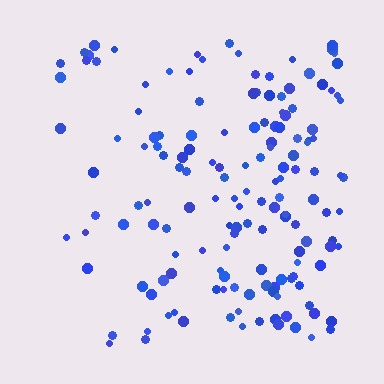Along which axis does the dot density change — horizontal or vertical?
Horizontal.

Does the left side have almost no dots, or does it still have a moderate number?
Still a moderate number, just noticeably fewer than the right.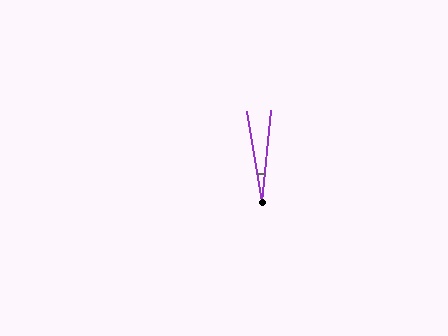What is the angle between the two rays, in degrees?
Approximately 15 degrees.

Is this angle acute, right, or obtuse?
It is acute.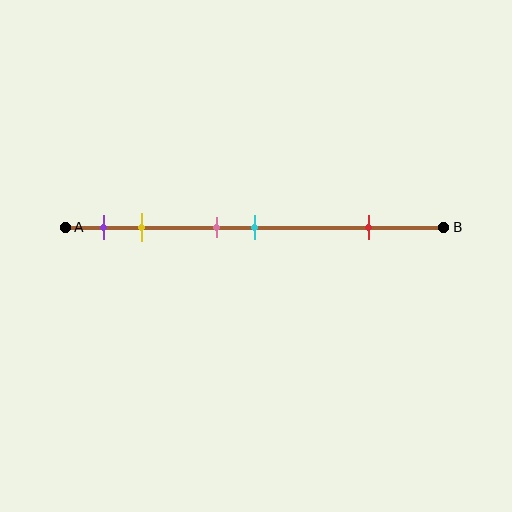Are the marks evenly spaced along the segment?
No, the marks are not evenly spaced.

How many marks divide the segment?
There are 5 marks dividing the segment.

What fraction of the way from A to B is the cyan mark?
The cyan mark is approximately 50% (0.5) of the way from A to B.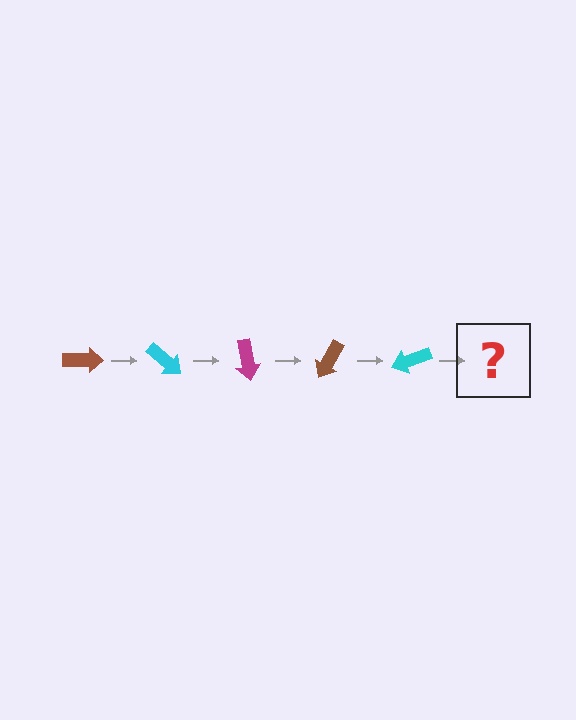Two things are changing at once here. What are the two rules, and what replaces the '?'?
The two rules are that it rotates 40 degrees each step and the color cycles through brown, cyan, and magenta. The '?' should be a magenta arrow, rotated 200 degrees from the start.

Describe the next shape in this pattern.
It should be a magenta arrow, rotated 200 degrees from the start.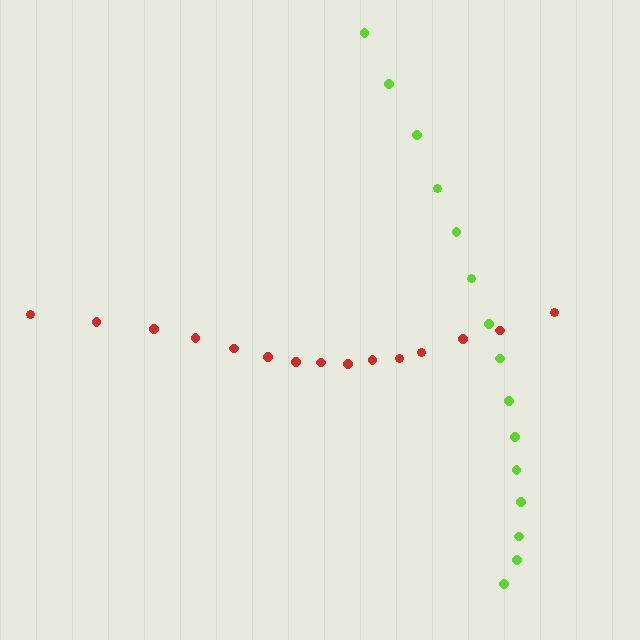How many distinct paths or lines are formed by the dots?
There are 2 distinct paths.